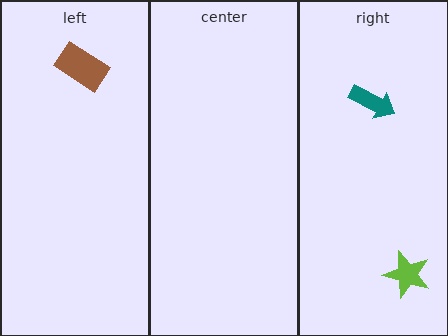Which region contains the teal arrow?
The right region.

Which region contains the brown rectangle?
The left region.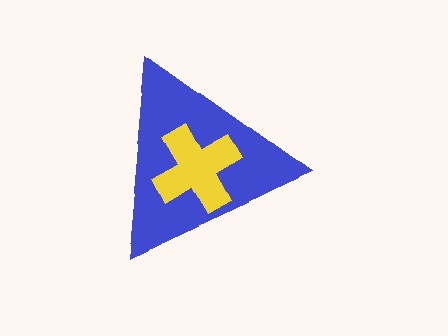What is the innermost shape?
The yellow cross.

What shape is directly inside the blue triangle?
The yellow cross.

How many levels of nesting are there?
2.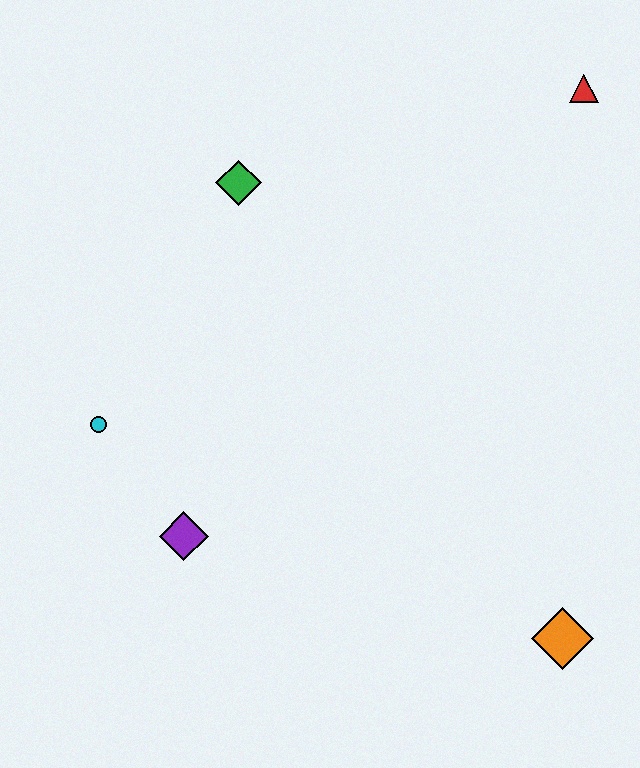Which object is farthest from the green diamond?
The orange diamond is farthest from the green diamond.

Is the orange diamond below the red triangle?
Yes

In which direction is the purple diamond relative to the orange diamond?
The purple diamond is to the left of the orange diamond.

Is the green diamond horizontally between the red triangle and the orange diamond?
No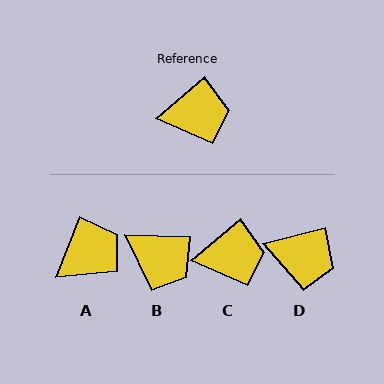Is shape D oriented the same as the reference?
No, it is off by about 26 degrees.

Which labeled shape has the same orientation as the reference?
C.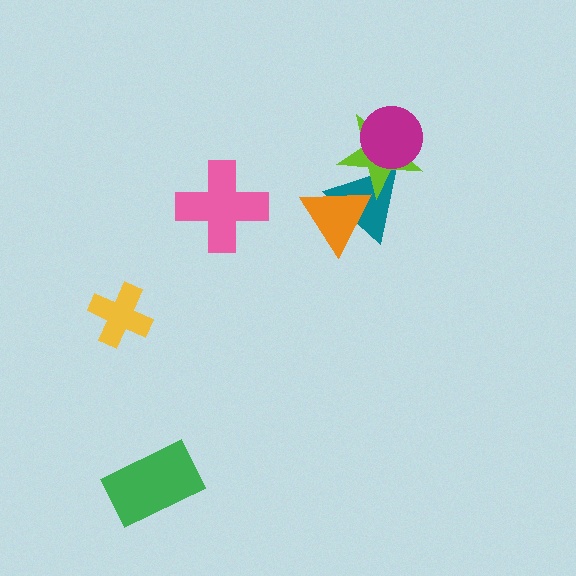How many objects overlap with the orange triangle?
2 objects overlap with the orange triangle.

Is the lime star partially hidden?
Yes, it is partially covered by another shape.